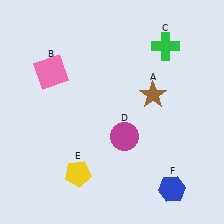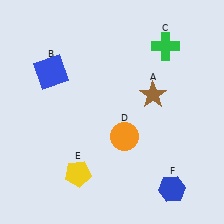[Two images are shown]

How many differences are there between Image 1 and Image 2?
There are 2 differences between the two images.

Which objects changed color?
B changed from pink to blue. D changed from magenta to orange.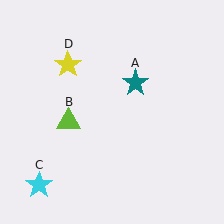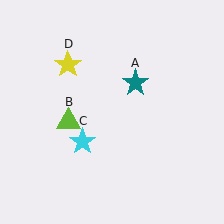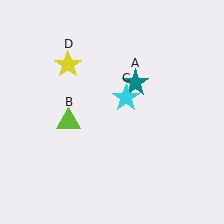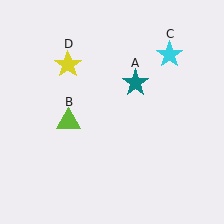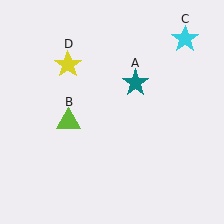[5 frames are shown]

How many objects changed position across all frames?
1 object changed position: cyan star (object C).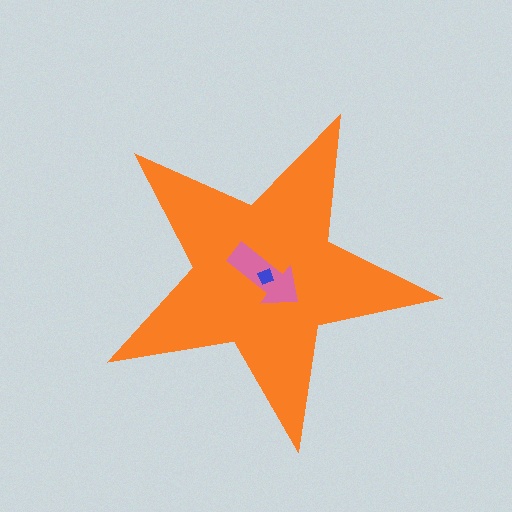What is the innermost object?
The blue square.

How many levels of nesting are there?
3.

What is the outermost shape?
The orange star.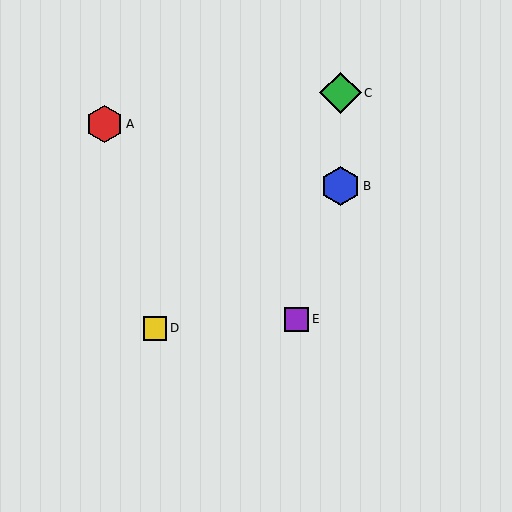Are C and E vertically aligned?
No, C is at x≈341 and E is at x≈297.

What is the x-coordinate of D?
Object D is at x≈155.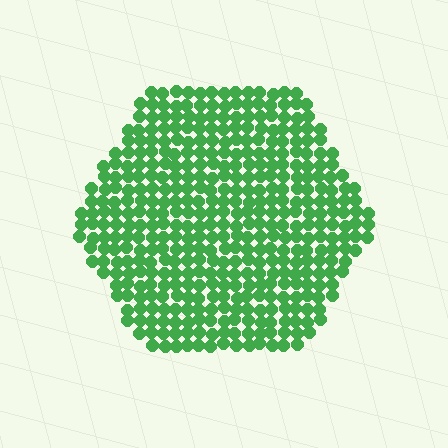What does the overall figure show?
The overall figure shows a hexagon.